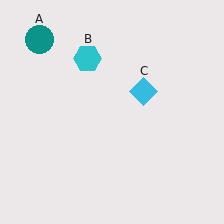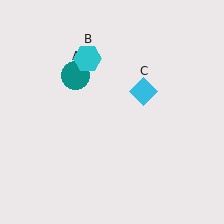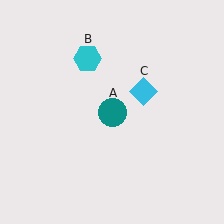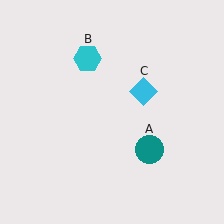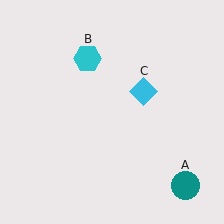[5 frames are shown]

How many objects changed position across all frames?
1 object changed position: teal circle (object A).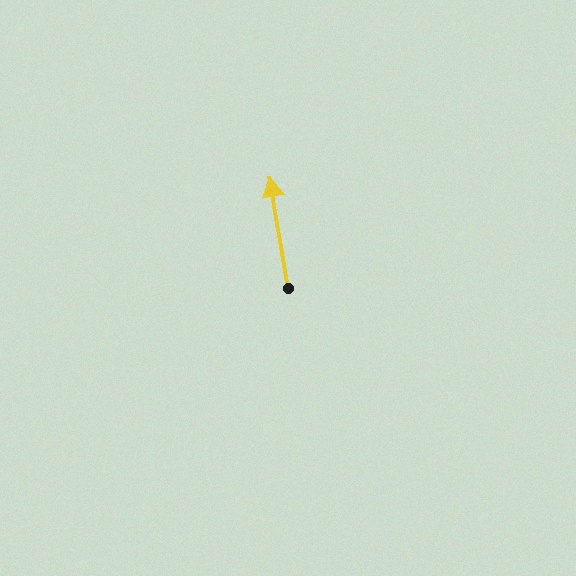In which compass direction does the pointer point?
North.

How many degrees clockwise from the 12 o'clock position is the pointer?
Approximately 351 degrees.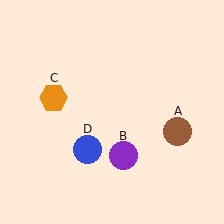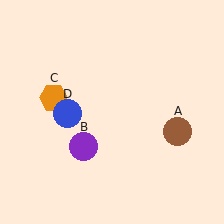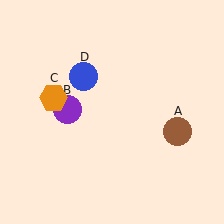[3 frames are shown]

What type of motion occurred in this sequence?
The purple circle (object B), blue circle (object D) rotated clockwise around the center of the scene.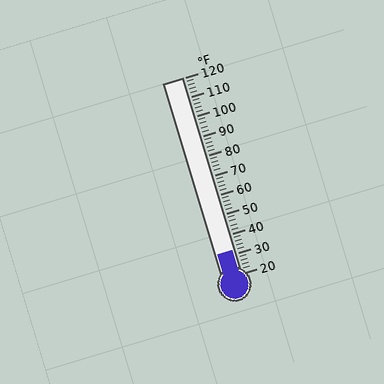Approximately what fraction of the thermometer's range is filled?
The thermometer is filled to approximately 10% of its range.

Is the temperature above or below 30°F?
The temperature is above 30°F.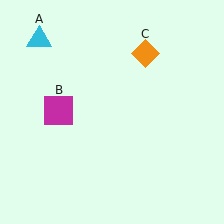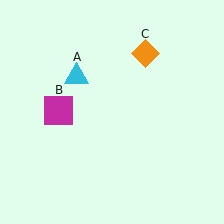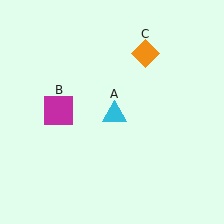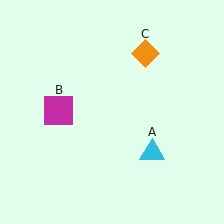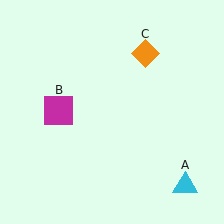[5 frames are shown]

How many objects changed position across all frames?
1 object changed position: cyan triangle (object A).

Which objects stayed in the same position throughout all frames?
Magenta square (object B) and orange diamond (object C) remained stationary.